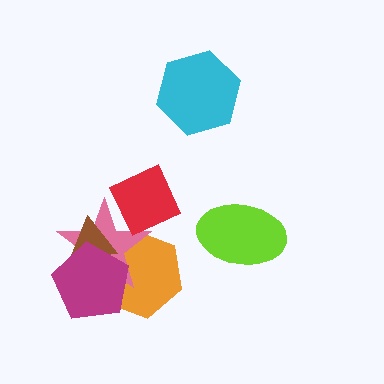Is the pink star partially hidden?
Yes, it is partially covered by another shape.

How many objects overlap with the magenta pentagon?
3 objects overlap with the magenta pentagon.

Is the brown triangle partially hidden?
Yes, it is partially covered by another shape.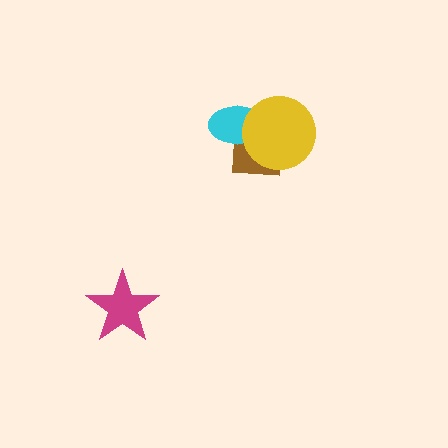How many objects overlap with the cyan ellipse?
2 objects overlap with the cyan ellipse.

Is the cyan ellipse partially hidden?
Yes, it is partially covered by another shape.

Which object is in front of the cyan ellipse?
The yellow circle is in front of the cyan ellipse.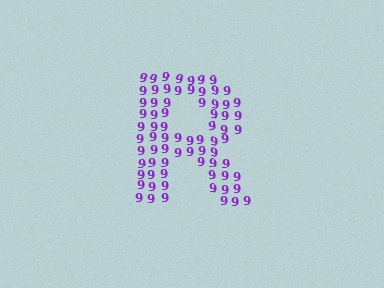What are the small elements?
The small elements are digit 9's.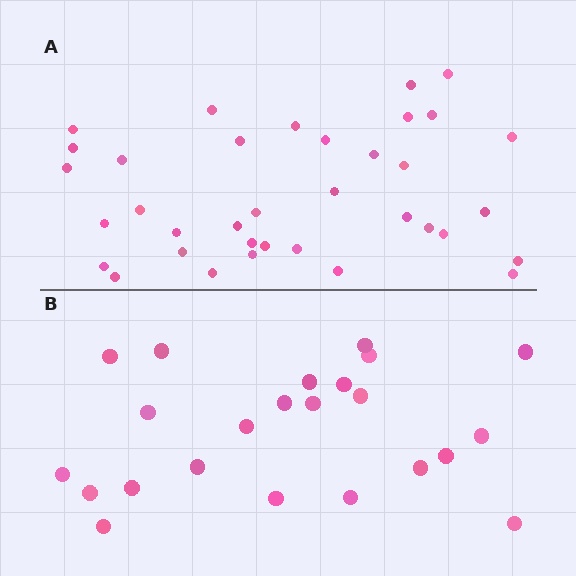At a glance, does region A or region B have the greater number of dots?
Region A (the top region) has more dots.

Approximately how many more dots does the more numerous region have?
Region A has approximately 15 more dots than region B.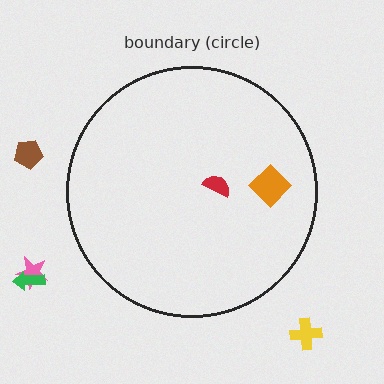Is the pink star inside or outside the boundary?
Outside.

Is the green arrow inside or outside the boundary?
Outside.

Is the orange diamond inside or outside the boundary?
Inside.